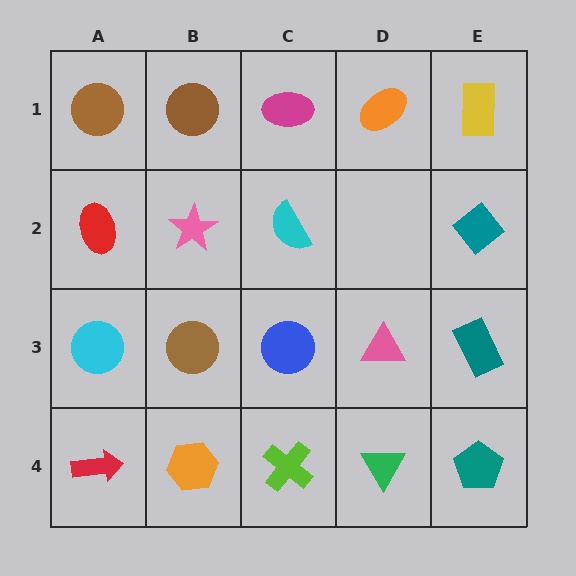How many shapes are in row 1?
5 shapes.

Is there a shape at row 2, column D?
No, that cell is empty.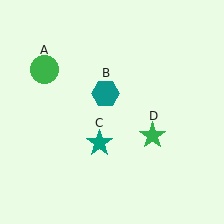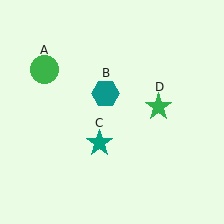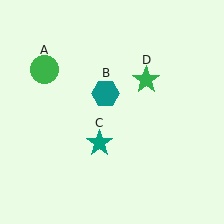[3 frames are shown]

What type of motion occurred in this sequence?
The green star (object D) rotated counterclockwise around the center of the scene.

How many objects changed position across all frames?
1 object changed position: green star (object D).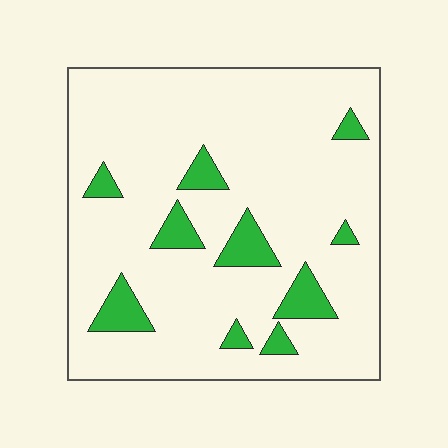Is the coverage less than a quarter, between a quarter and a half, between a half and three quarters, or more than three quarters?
Less than a quarter.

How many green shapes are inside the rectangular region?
10.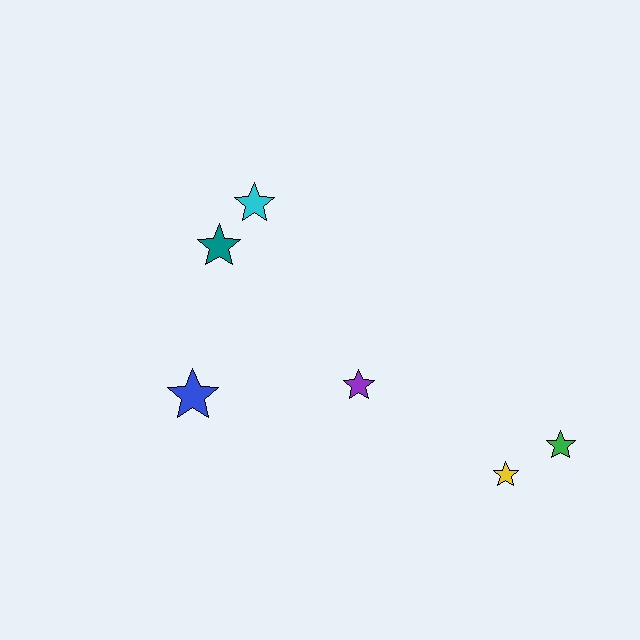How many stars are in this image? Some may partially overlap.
There are 6 stars.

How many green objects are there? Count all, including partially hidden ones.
There is 1 green object.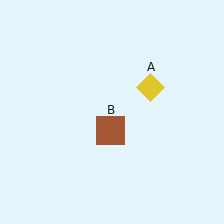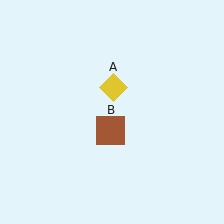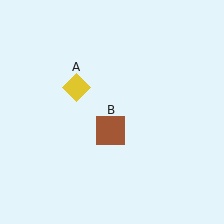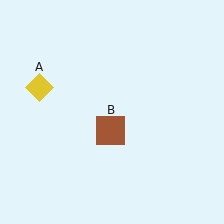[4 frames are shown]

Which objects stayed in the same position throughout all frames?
Brown square (object B) remained stationary.